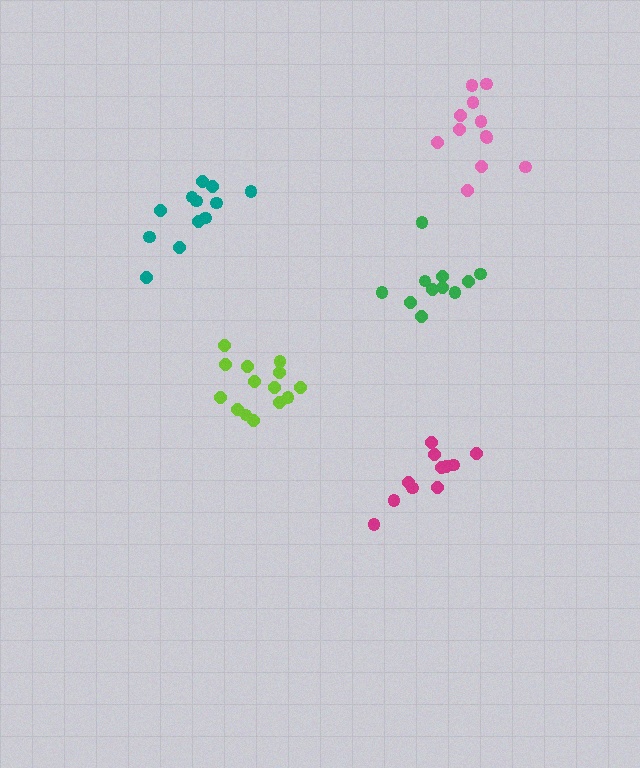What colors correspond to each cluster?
The clusters are colored: pink, green, teal, lime, magenta.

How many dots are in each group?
Group 1: 12 dots, Group 2: 11 dots, Group 3: 12 dots, Group 4: 14 dots, Group 5: 11 dots (60 total).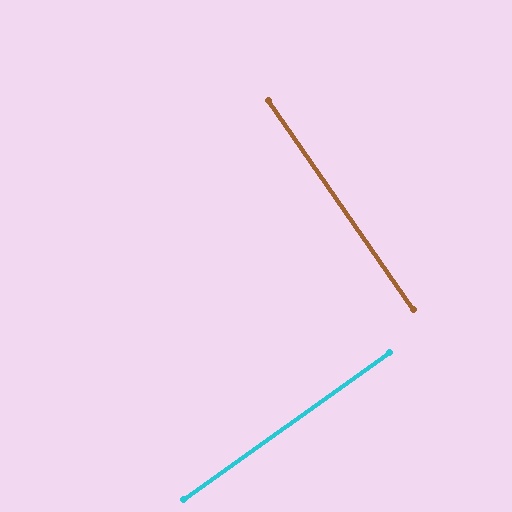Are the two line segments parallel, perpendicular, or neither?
Perpendicular — they meet at approximately 89°.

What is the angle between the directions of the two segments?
Approximately 89 degrees.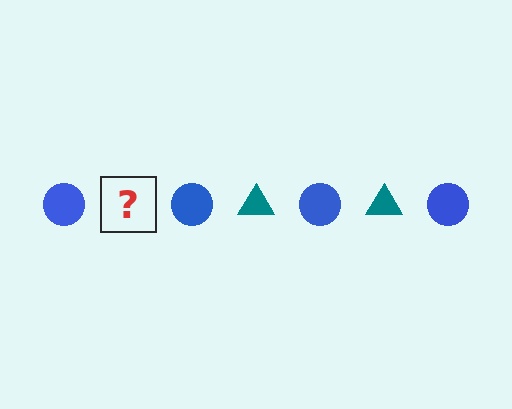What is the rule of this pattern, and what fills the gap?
The rule is that the pattern alternates between blue circle and teal triangle. The gap should be filled with a teal triangle.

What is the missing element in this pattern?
The missing element is a teal triangle.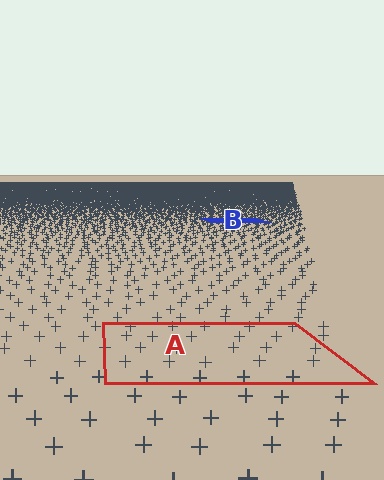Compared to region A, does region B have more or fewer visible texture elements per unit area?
Region B has more texture elements per unit area — they are packed more densely because it is farther away.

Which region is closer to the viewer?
Region A is closer. The texture elements there are larger and more spread out.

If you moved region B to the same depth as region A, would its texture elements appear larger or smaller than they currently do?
They would appear larger. At a closer depth, the same texture elements are projected at a bigger on-screen size.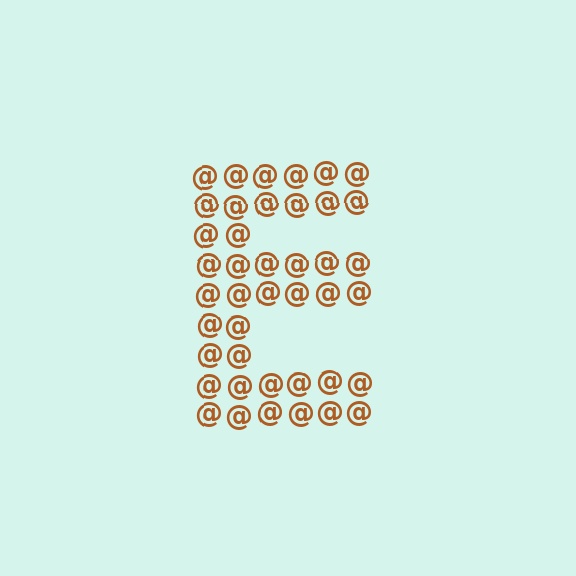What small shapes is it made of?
It is made of small at signs.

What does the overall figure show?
The overall figure shows the letter E.